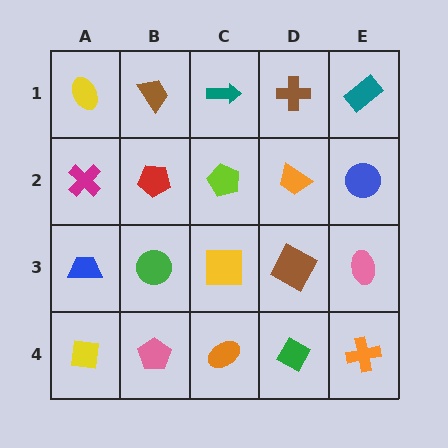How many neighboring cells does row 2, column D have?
4.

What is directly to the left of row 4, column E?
A green diamond.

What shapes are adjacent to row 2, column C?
A teal arrow (row 1, column C), a yellow square (row 3, column C), a red pentagon (row 2, column B), an orange trapezoid (row 2, column D).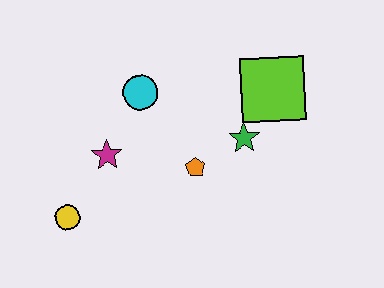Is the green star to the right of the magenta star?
Yes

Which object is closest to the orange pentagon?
The green star is closest to the orange pentagon.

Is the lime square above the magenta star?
Yes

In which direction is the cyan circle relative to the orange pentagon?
The cyan circle is above the orange pentagon.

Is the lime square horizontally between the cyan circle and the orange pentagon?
No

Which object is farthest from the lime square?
The yellow circle is farthest from the lime square.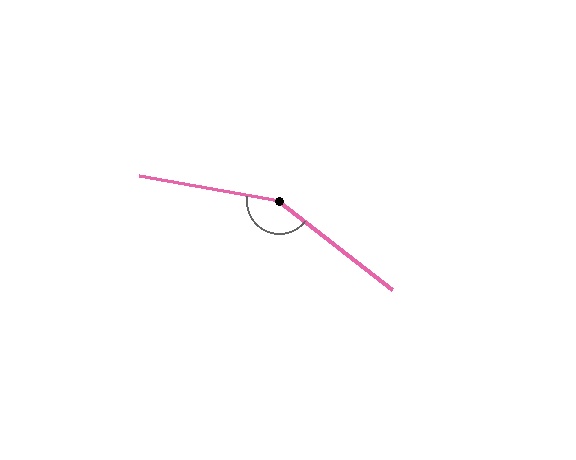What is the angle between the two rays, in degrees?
Approximately 152 degrees.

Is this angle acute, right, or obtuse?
It is obtuse.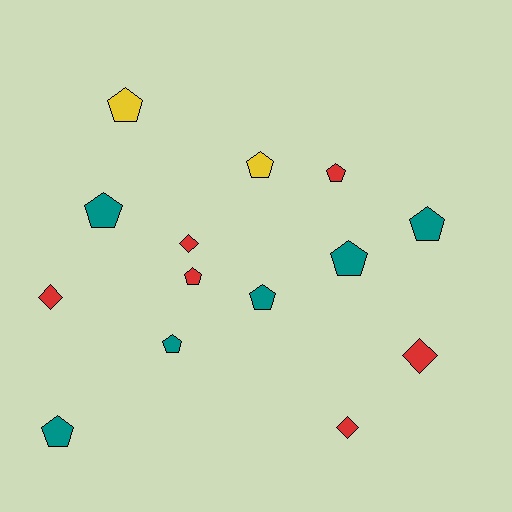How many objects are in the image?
There are 14 objects.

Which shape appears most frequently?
Pentagon, with 10 objects.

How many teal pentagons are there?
There are 6 teal pentagons.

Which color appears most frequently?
Teal, with 6 objects.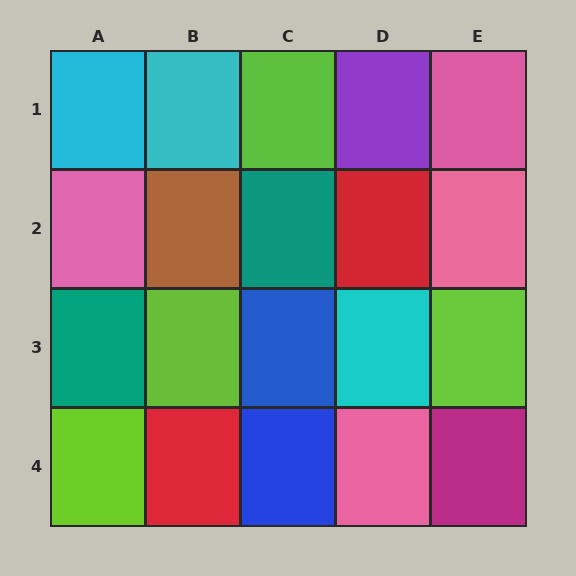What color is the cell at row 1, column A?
Cyan.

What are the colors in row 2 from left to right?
Pink, brown, teal, red, pink.